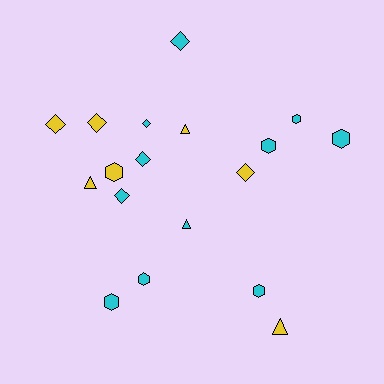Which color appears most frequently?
Cyan, with 11 objects.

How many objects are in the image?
There are 18 objects.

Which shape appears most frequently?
Hexagon, with 7 objects.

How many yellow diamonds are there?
There are 3 yellow diamonds.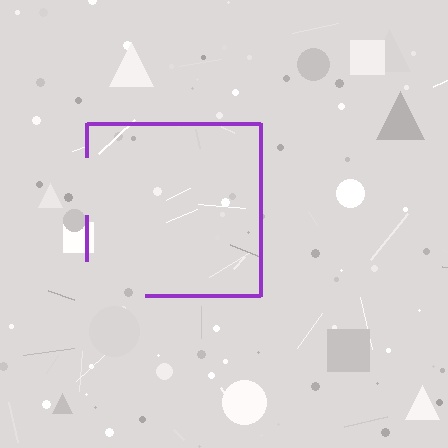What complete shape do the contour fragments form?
The contour fragments form a square.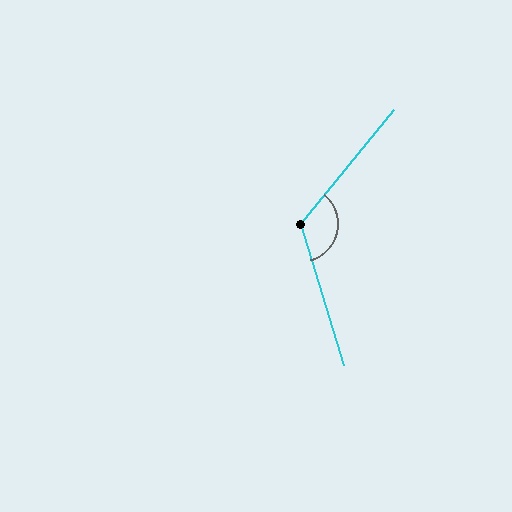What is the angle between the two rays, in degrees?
Approximately 124 degrees.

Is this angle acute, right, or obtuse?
It is obtuse.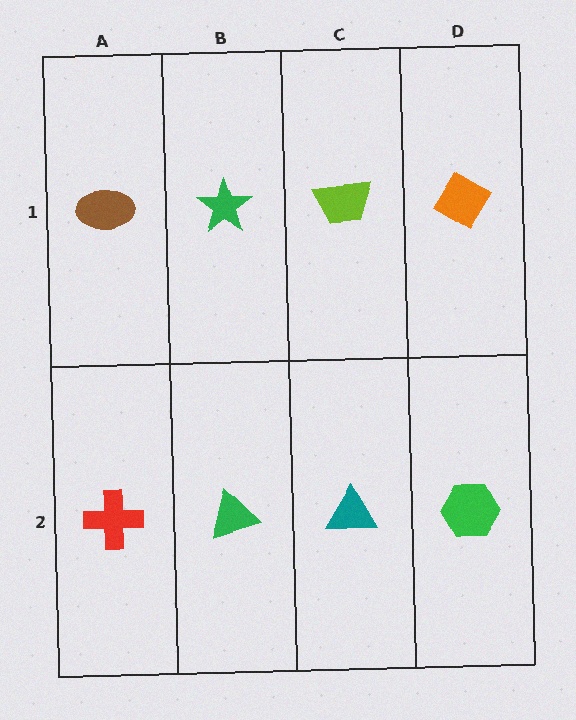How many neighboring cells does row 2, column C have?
3.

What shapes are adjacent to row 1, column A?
A red cross (row 2, column A), a green star (row 1, column B).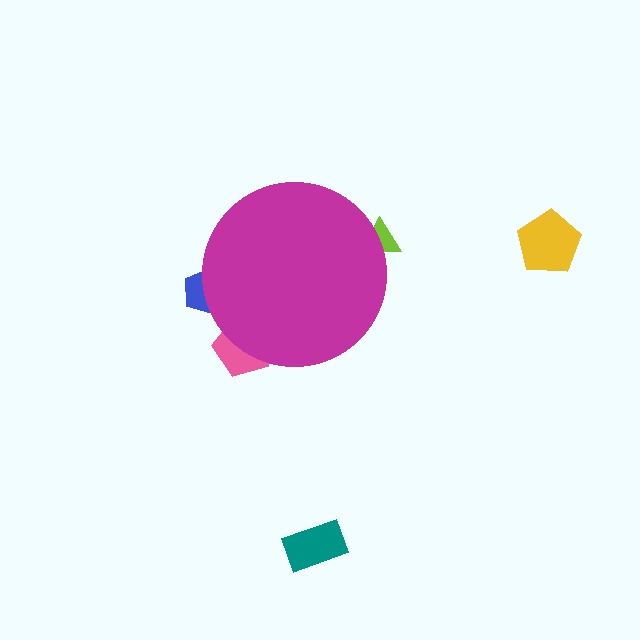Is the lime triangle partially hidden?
Yes, the lime triangle is partially hidden behind the magenta circle.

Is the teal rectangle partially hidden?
No, the teal rectangle is fully visible.